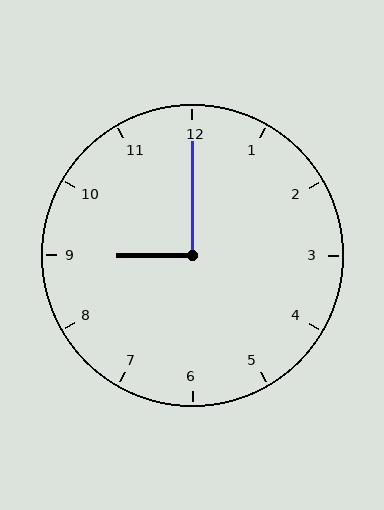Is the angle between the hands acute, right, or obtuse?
It is right.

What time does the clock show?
9:00.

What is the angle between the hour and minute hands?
Approximately 90 degrees.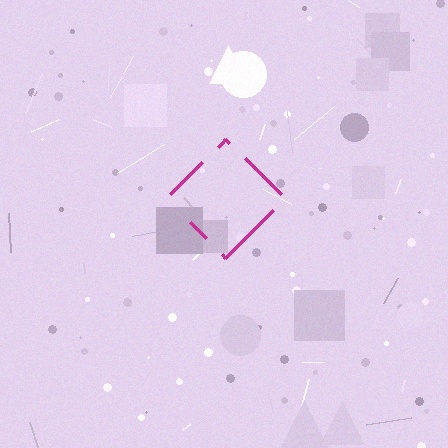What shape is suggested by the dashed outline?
The dashed outline suggests a diamond.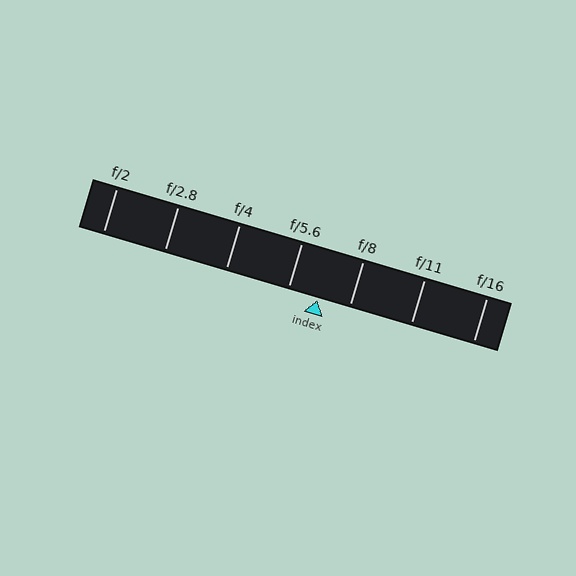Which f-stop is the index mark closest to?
The index mark is closest to f/5.6.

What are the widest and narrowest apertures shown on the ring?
The widest aperture shown is f/2 and the narrowest is f/16.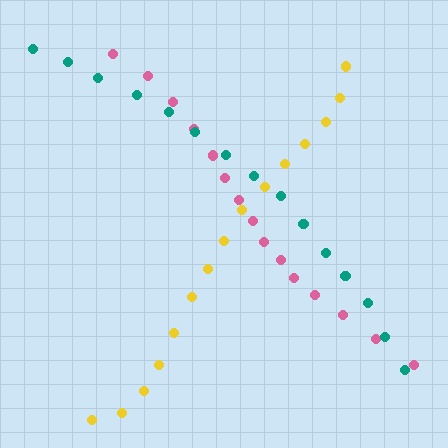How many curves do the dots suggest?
There are 3 distinct paths.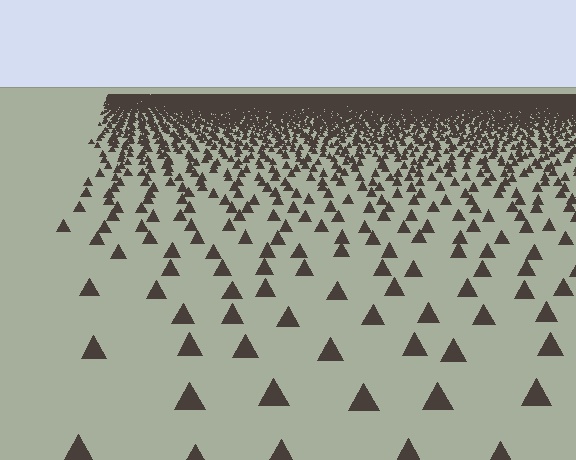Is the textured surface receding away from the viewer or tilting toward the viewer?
The surface is receding away from the viewer. Texture elements get smaller and denser toward the top.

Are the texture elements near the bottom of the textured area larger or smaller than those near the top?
Larger. Near the bottom, elements are closer to the viewer and appear at a bigger on-screen size.